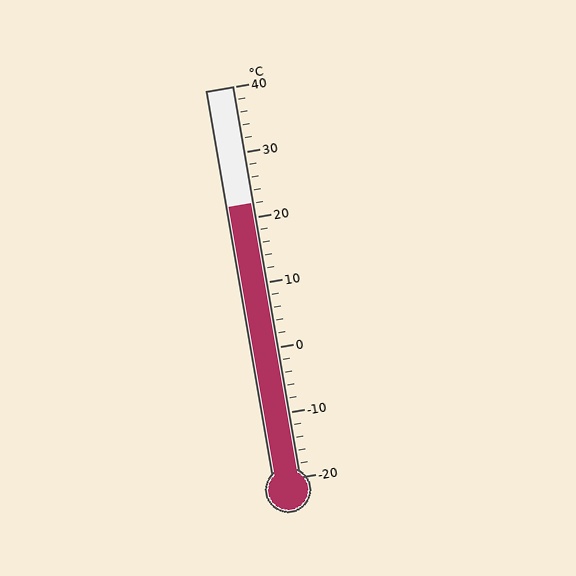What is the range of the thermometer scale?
The thermometer scale ranges from -20°C to 40°C.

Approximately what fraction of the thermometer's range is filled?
The thermometer is filled to approximately 70% of its range.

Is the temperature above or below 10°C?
The temperature is above 10°C.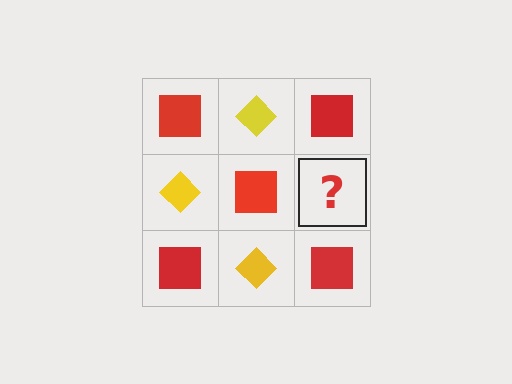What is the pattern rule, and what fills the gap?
The rule is that it alternates red square and yellow diamond in a checkerboard pattern. The gap should be filled with a yellow diamond.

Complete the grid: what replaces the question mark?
The question mark should be replaced with a yellow diamond.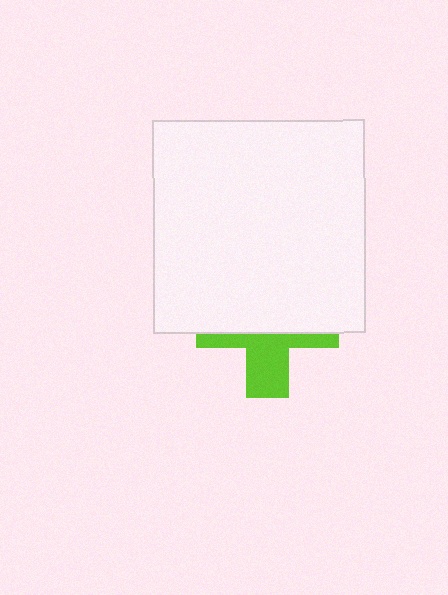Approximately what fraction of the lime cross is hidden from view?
Roughly 61% of the lime cross is hidden behind the white square.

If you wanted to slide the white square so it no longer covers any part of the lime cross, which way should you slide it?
Slide it up — that is the most direct way to separate the two shapes.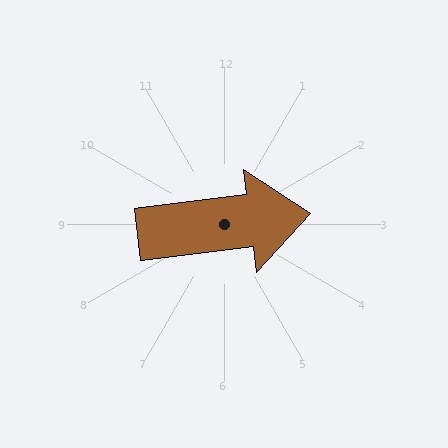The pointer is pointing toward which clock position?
Roughly 3 o'clock.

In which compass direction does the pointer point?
East.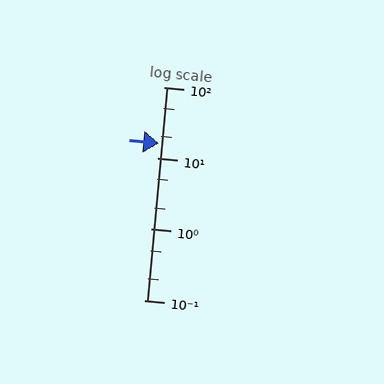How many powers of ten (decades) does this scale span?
The scale spans 3 decades, from 0.1 to 100.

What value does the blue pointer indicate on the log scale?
The pointer indicates approximately 16.